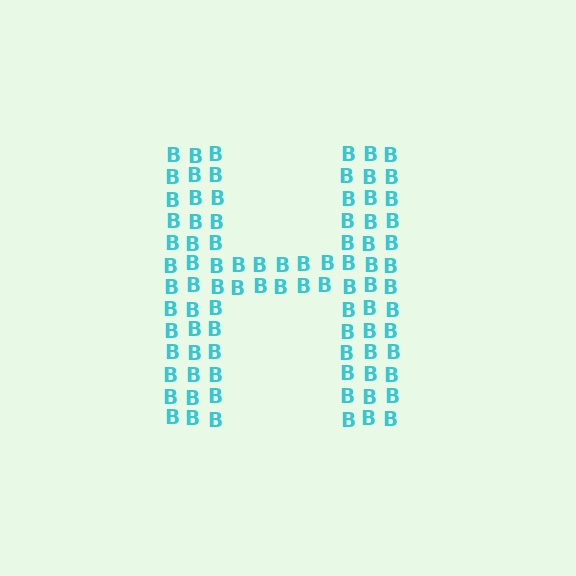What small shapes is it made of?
It is made of small letter B's.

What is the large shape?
The large shape is the letter H.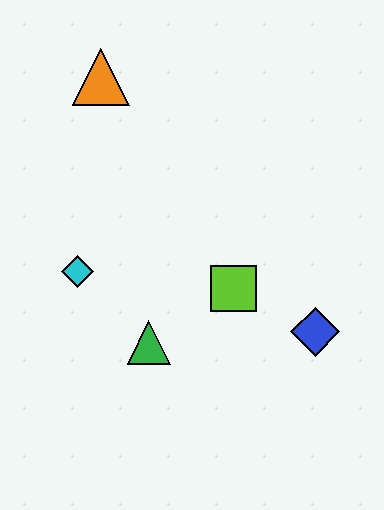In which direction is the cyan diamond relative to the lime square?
The cyan diamond is to the left of the lime square.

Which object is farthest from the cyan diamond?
The blue diamond is farthest from the cyan diamond.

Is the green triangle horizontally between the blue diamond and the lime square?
No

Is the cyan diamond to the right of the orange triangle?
No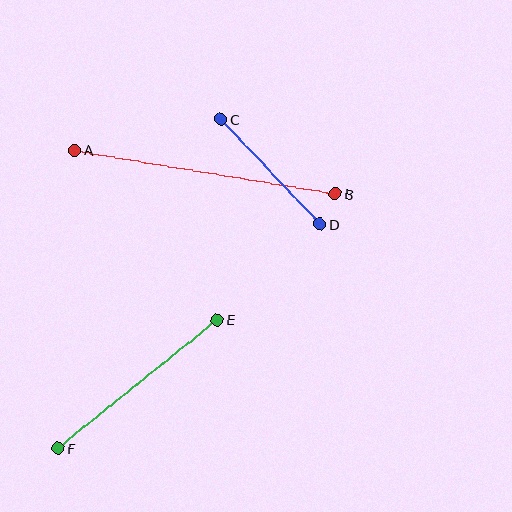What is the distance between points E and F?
The distance is approximately 204 pixels.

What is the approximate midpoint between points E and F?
The midpoint is at approximately (138, 384) pixels.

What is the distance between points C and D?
The distance is approximately 144 pixels.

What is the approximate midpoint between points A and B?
The midpoint is at approximately (205, 172) pixels.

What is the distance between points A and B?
The distance is approximately 264 pixels.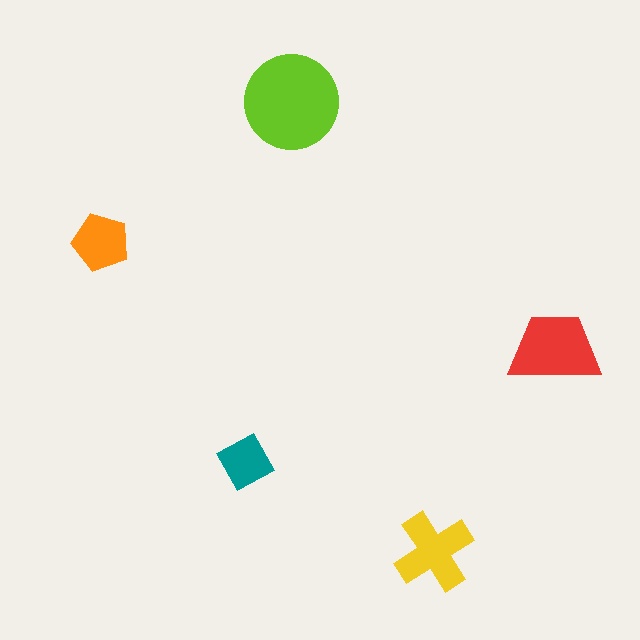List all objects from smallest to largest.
The teal diamond, the orange pentagon, the yellow cross, the red trapezoid, the lime circle.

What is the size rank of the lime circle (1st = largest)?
1st.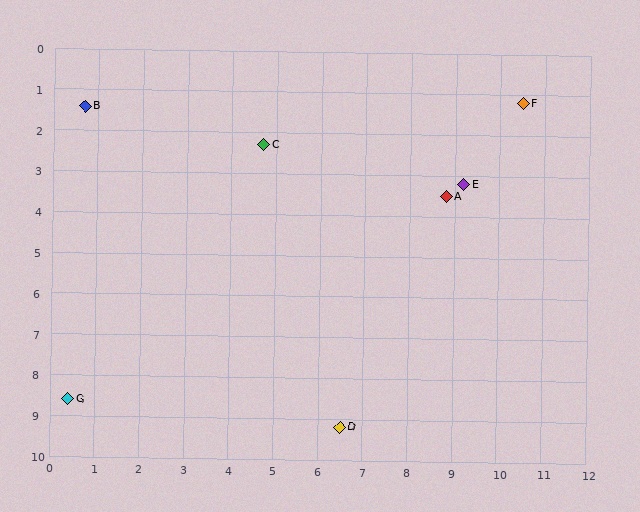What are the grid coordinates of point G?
Point G is at approximately (0.4, 8.6).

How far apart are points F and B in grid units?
Points F and B are about 9.8 grid units apart.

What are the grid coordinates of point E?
Point E is at approximately (9.2, 3.2).